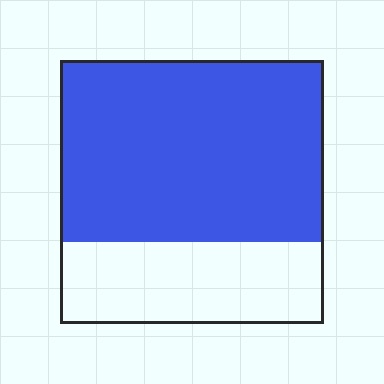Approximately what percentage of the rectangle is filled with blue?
Approximately 70%.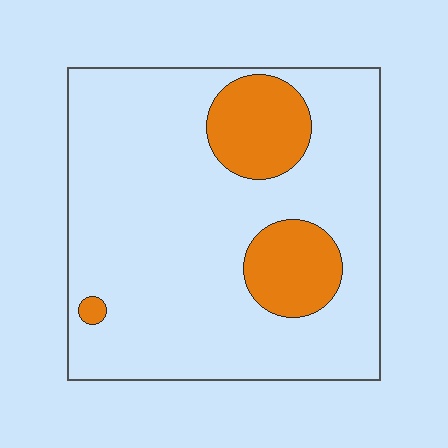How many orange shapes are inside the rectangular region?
3.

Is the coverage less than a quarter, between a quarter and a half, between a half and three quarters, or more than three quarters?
Less than a quarter.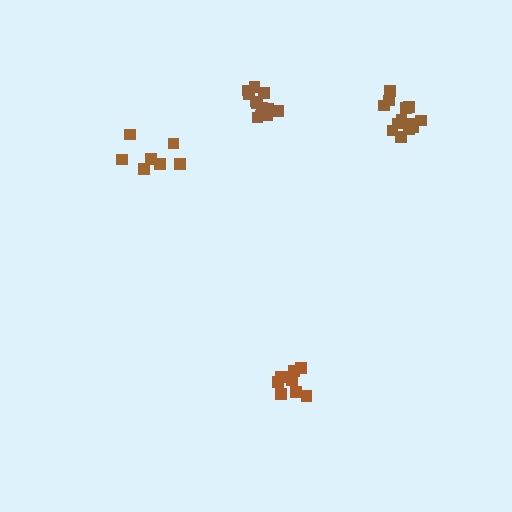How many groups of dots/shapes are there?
There are 4 groups.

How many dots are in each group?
Group 1: 10 dots, Group 2: 8 dots, Group 3: 13 dots, Group 4: 12 dots (43 total).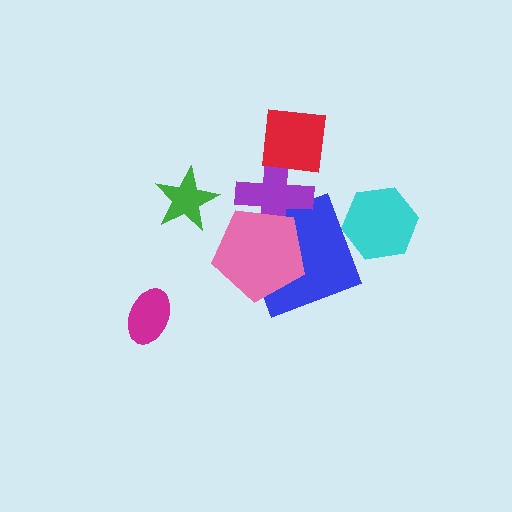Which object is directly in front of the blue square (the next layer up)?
The purple cross is directly in front of the blue square.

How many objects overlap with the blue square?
2 objects overlap with the blue square.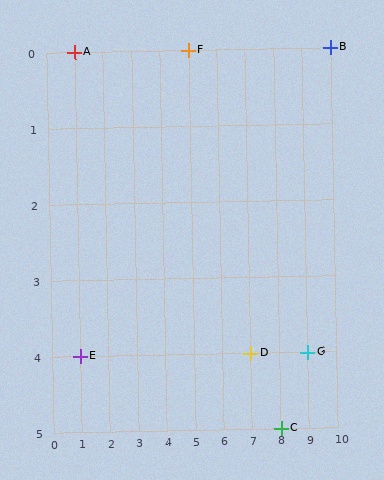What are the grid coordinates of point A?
Point A is at grid coordinates (1, 0).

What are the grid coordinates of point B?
Point B is at grid coordinates (10, 0).